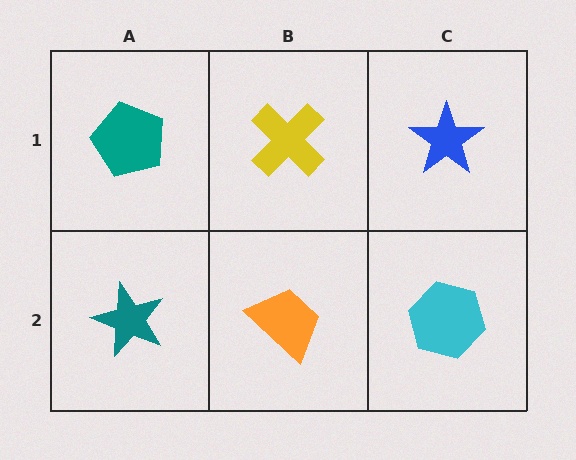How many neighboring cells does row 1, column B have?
3.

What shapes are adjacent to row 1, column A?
A teal star (row 2, column A), a yellow cross (row 1, column B).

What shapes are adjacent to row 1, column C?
A cyan hexagon (row 2, column C), a yellow cross (row 1, column B).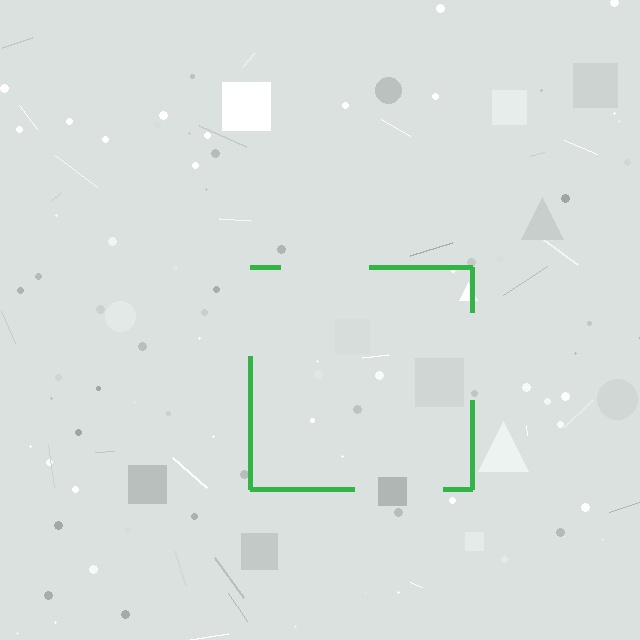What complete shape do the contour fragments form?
The contour fragments form a square.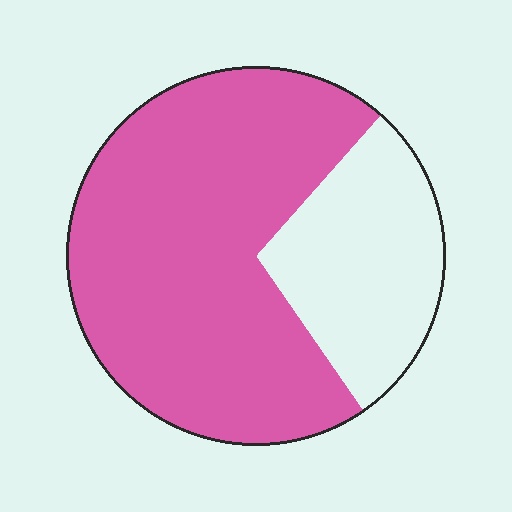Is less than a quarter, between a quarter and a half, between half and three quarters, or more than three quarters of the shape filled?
Between half and three quarters.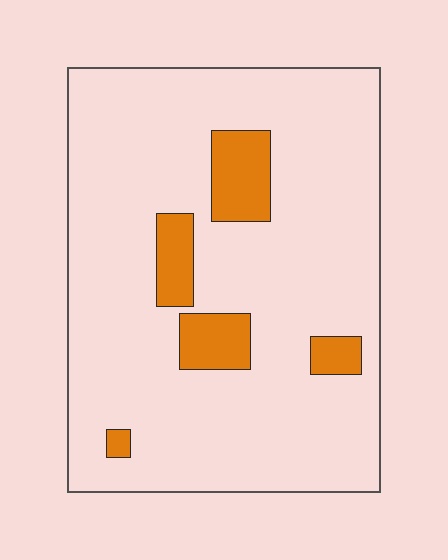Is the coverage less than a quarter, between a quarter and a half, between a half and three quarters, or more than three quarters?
Less than a quarter.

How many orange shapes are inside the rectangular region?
5.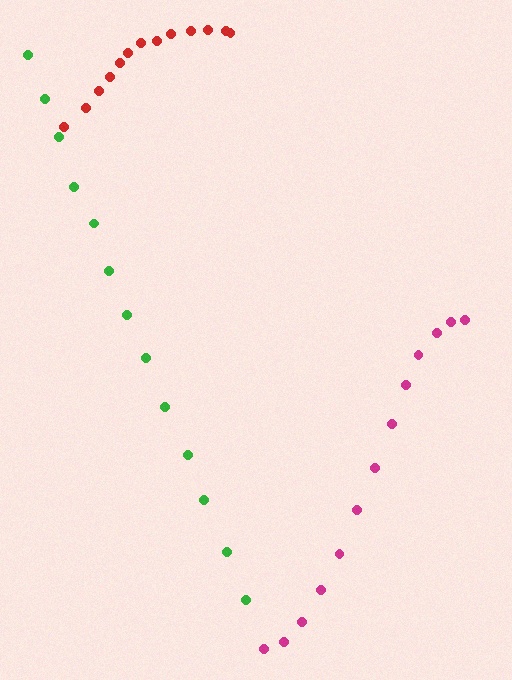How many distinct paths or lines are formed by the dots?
There are 3 distinct paths.